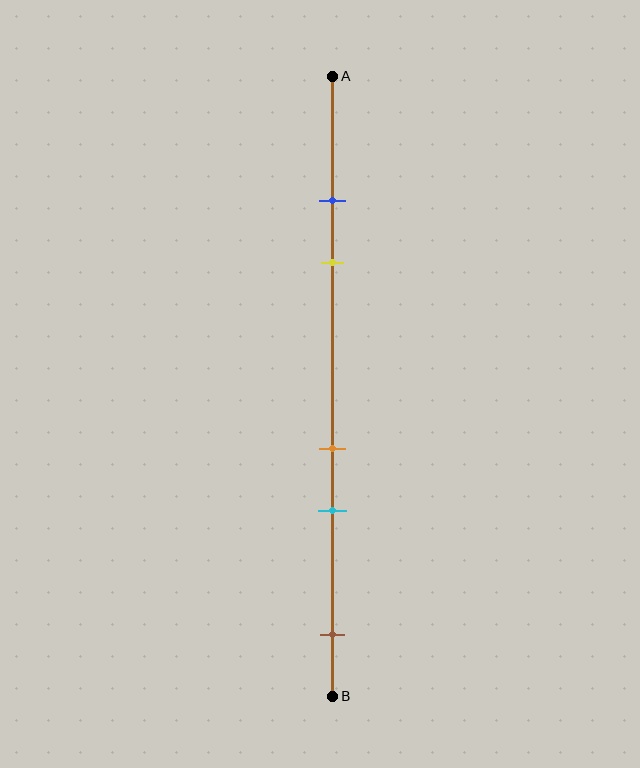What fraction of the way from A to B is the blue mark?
The blue mark is approximately 20% (0.2) of the way from A to B.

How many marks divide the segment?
There are 5 marks dividing the segment.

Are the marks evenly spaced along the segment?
No, the marks are not evenly spaced.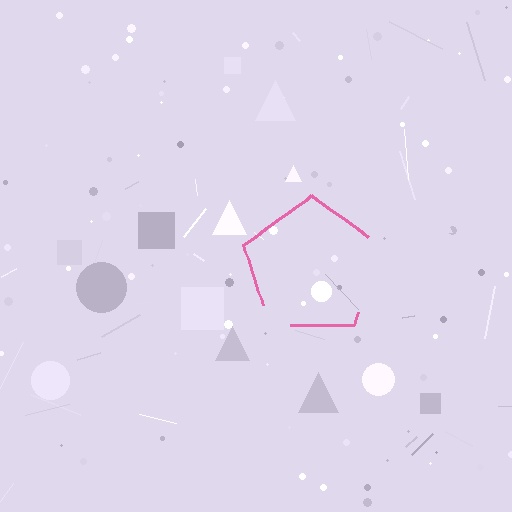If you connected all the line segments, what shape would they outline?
They would outline a pentagon.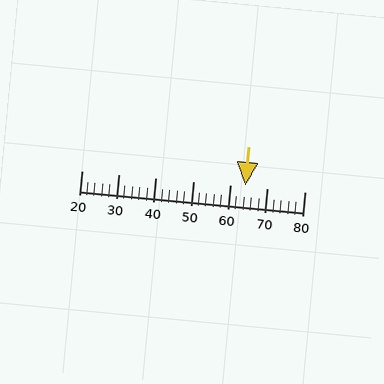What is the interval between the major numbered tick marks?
The major tick marks are spaced 10 units apart.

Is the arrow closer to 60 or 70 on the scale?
The arrow is closer to 60.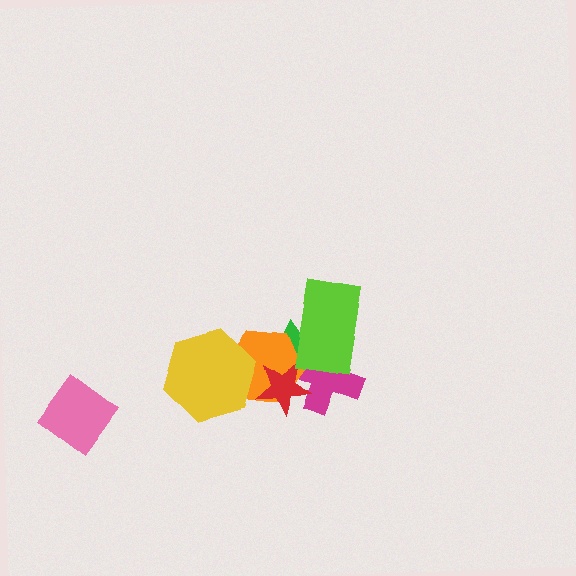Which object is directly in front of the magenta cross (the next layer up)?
The orange hexagon is directly in front of the magenta cross.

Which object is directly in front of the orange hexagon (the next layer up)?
The red star is directly in front of the orange hexagon.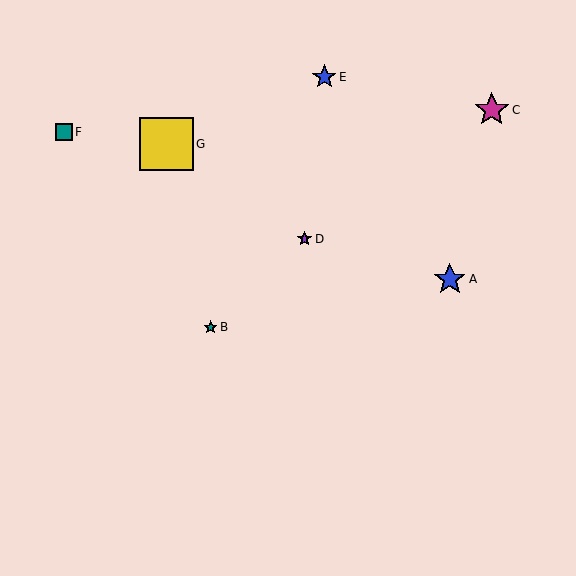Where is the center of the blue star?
The center of the blue star is at (324, 77).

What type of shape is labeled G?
Shape G is a yellow square.